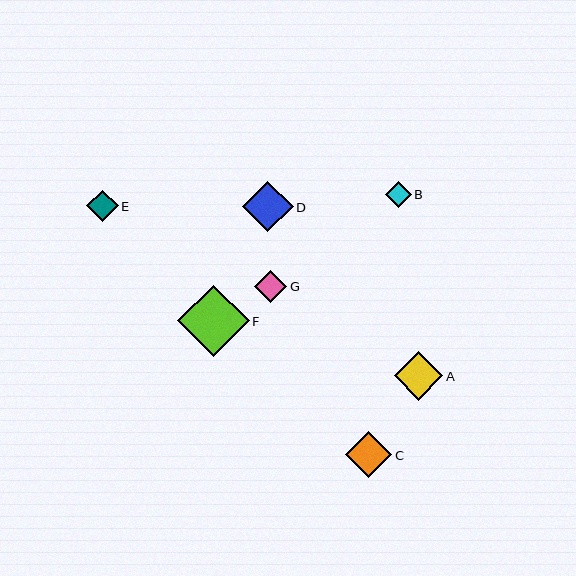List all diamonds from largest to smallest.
From largest to smallest: F, D, A, C, G, E, B.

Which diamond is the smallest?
Diamond B is the smallest with a size of approximately 26 pixels.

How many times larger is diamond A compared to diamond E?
Diamond A is approximately 1.6 times the size of diamond E.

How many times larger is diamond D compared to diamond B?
Diamond D is approximately 2.0 times the size of diamond B.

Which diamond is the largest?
Diamond F is the largest with a size of approximately 71 pixels.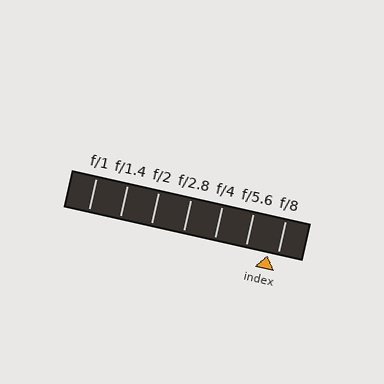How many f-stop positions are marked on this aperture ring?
There are 7 f-stop positions marked.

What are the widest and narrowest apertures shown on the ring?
The widest aperture shown is f/1 and the narrowest is f/8.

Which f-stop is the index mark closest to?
The index mark is closest to f/8.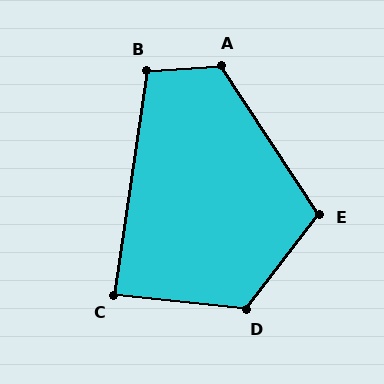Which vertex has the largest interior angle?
D, at approximately 121 degrees.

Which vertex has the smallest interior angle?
C, at approximately 88 degrees.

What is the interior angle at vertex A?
Approximately 120 degrees (obtuse).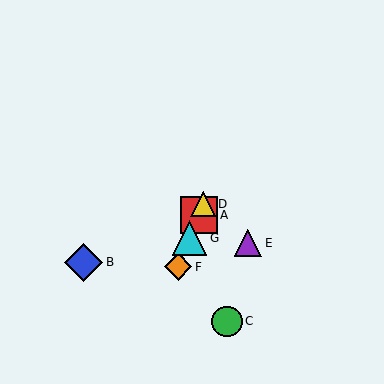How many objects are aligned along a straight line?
4 objects (A, D, F, G) are aligned along a straight line.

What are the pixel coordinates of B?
Object B is at (84, 263).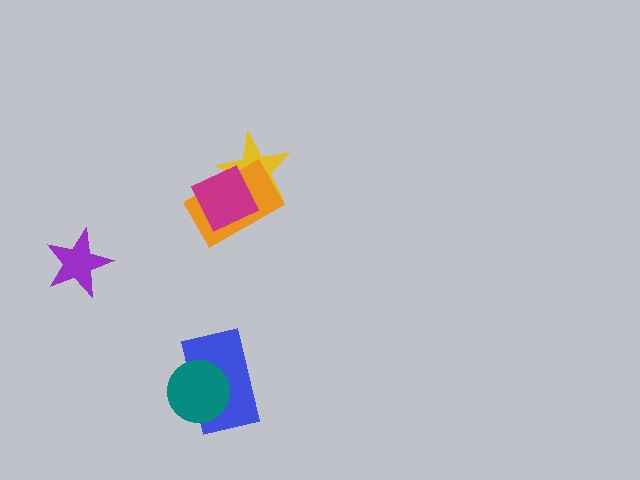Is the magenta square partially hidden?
No, no other shape covers it.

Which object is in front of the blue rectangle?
The teal circle is in front of the blue rectangle.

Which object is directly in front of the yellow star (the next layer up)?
The orange rectangle is directly in front of the yellow star.